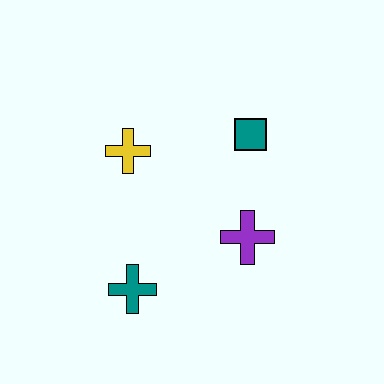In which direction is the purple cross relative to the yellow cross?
The purple cross is to the right of the yellow cross.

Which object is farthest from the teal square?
The teal cross is farthest from the teal square.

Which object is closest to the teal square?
The purple cross is closest to the teal square.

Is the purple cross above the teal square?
No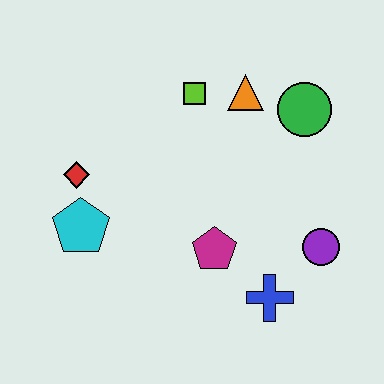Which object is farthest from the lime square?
The blue cross is farthest from the lime square.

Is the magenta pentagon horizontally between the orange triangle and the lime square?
Yes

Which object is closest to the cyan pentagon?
The red diamond is closest to the cyan pentagon.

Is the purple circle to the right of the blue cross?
Yes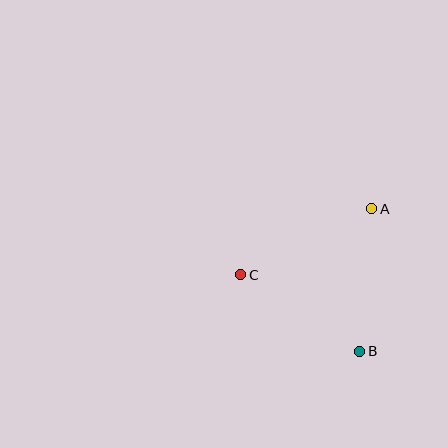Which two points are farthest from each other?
Points A and C are farthest from each other.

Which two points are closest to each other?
Points B and C are closest to each other.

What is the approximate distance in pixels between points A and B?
The distance between A and B is approximately 143 pixels.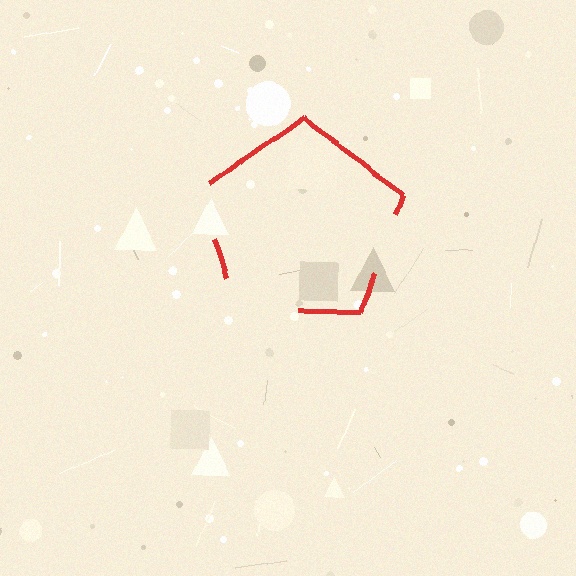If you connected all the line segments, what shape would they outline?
They would outline a pentagon.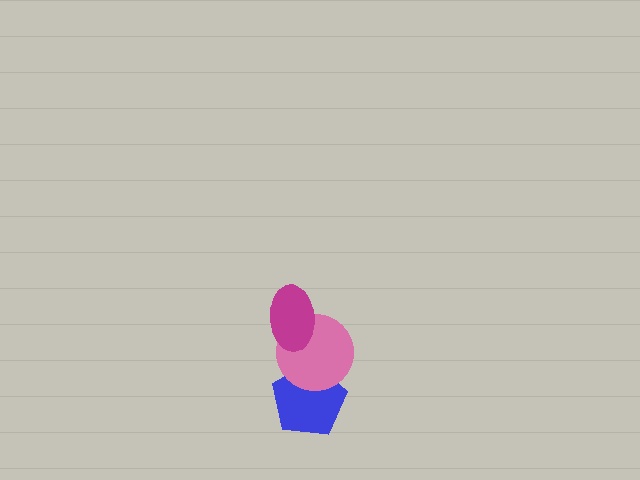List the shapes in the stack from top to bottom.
From top to bottom: the magenta ellipse, the pink circle, the blue pentagon.